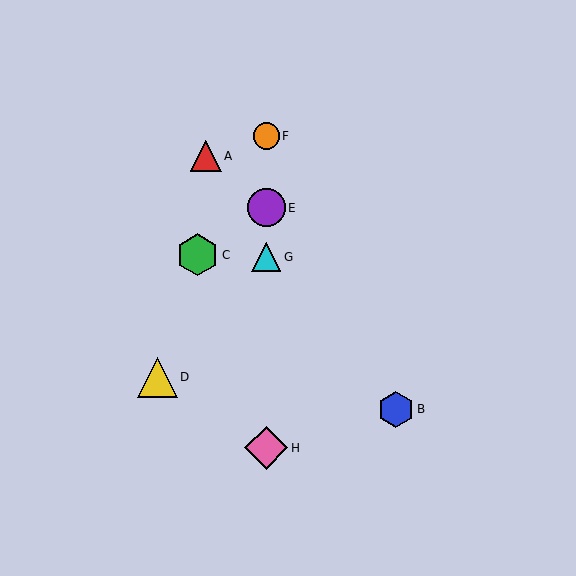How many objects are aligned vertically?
4 objects (E, F, G, H) are aligned vertically.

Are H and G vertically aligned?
Yes, both are at x≈266.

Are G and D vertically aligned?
No, G is at x≈266 and D is at x≈158.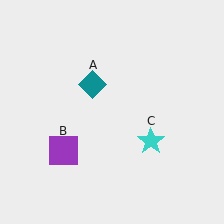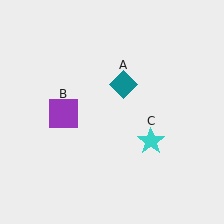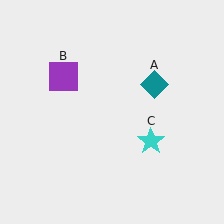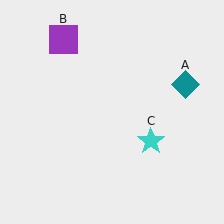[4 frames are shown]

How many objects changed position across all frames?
2 objects changed position: teal diamond (object A), purple square (object B).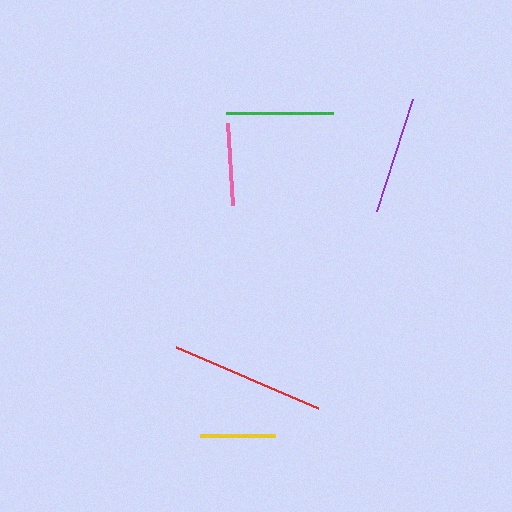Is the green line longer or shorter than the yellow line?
The green line is longer than the yellow line.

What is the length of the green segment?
The green segment is approximately 107 pixels long.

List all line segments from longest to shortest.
From longest to shortest: red, purple, green, pink, yellow.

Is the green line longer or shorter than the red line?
The red line is longer than the green line.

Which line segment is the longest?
The red line is the longest at approximately 154 pixels.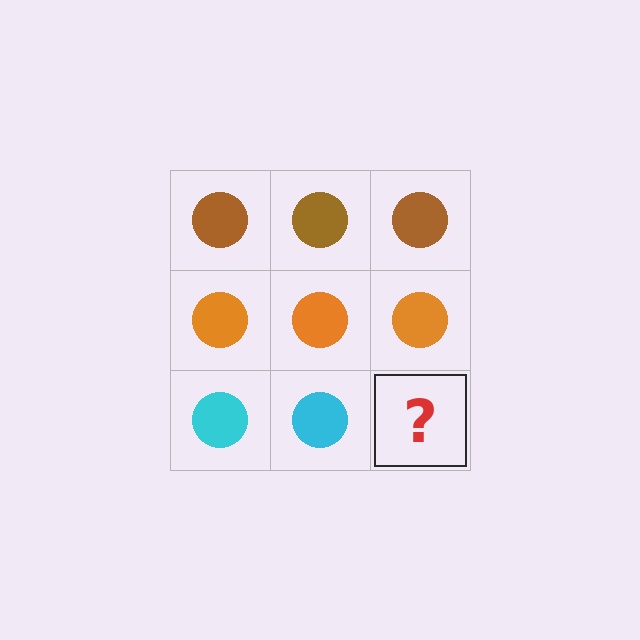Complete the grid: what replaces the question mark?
The question mark should be replaced with a cyan circle.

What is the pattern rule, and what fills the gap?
The rule is that each row has a consistent color. The gap should be filled with a cyan circle.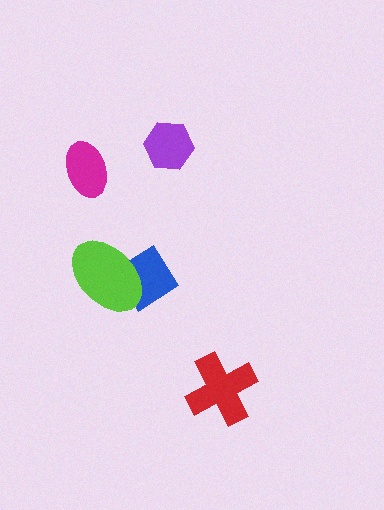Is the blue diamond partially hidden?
Yes, it is partially covered by another shape.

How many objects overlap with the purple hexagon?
0 objects overlap with the purple hexagon.